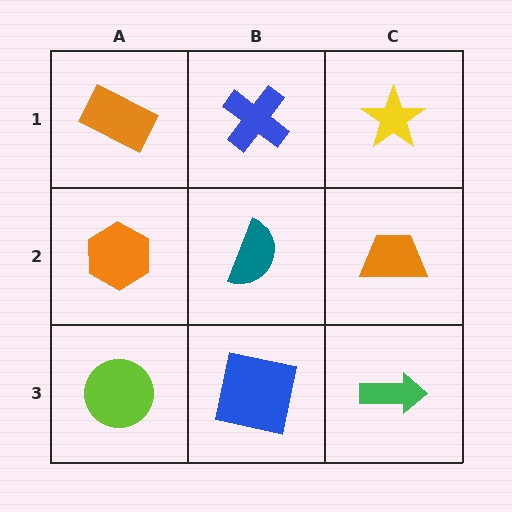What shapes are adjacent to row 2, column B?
A blue cross (row 1, column B), a blue square (row 3, column B), an orange hexagon (row 2, column A), an orange trapezoid (row 2, column C).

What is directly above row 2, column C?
A yellow star.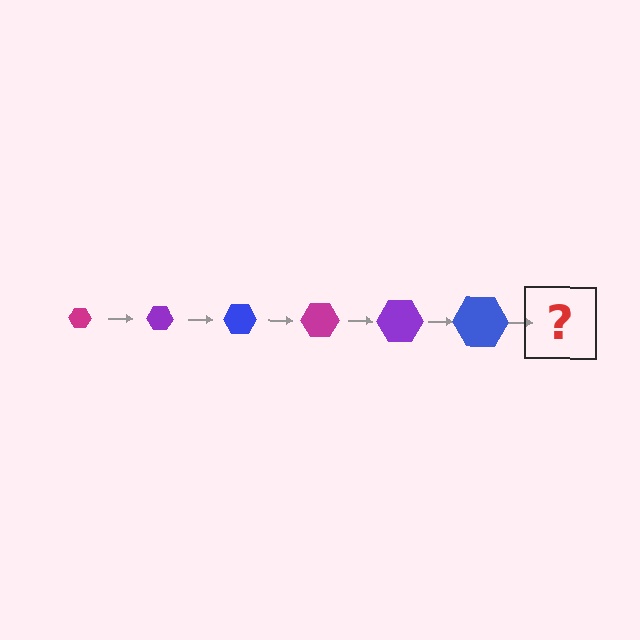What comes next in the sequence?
The next element should be a magenta hexagon, larger than the previous one.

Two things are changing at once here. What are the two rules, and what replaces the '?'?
The two rules are that the hexagon grows larger each step and the color cycles through magenta, purple, and blue. The '?' should be a magenta hexagon, larger than the previous one.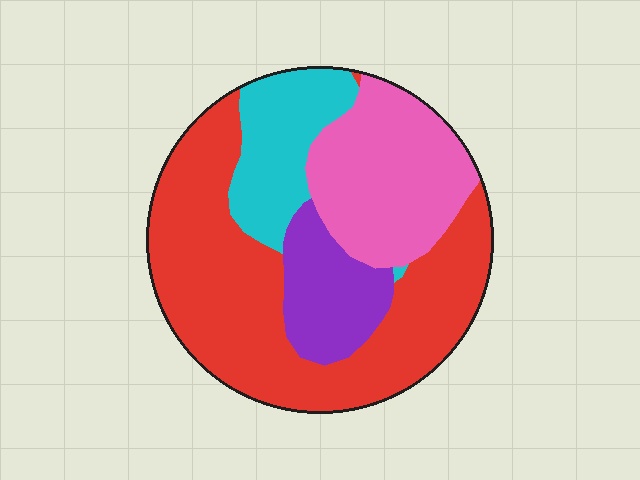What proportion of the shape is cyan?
Cyan takes up about one sixth (1/6) of the shape.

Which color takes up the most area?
Red, at roughly 50%.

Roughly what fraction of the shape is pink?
Pink takes up about one quarter (1/4) of the shape.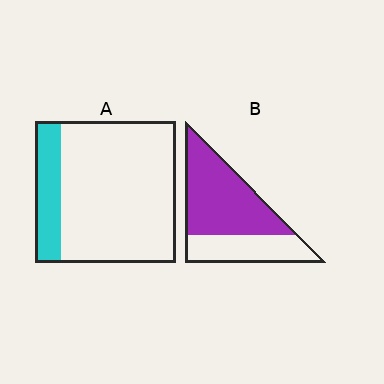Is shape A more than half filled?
No.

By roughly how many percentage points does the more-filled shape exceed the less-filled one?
By roughly 45 percentage points (B over A).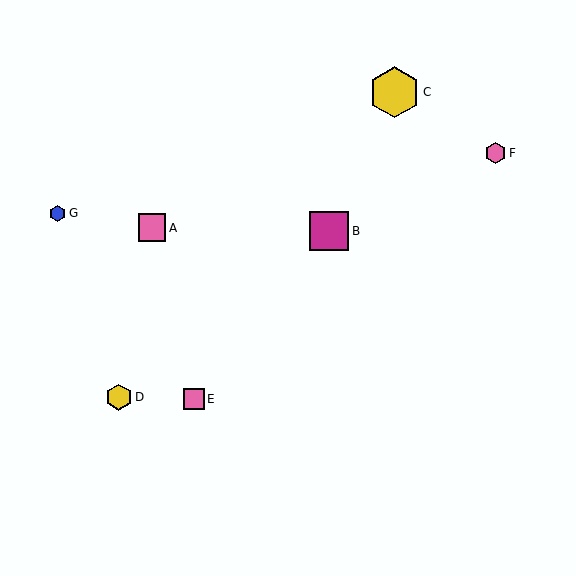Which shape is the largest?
The yellow hexagon (labeled C) is the largest.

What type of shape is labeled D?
Shape D is a yellow hexagon.